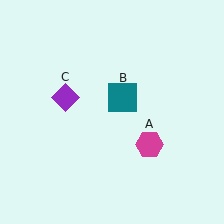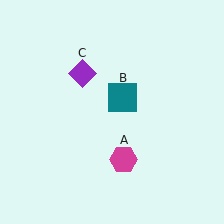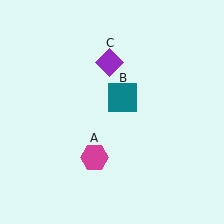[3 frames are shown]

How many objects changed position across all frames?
2 objects changed position: magenta hexagon (object A), purple diamond (object C).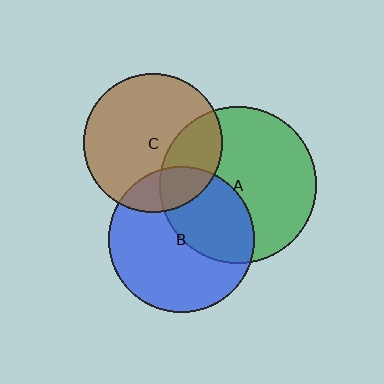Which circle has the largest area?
Circle A (green).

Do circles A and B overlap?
Yes.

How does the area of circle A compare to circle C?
Approximately 1.3 times.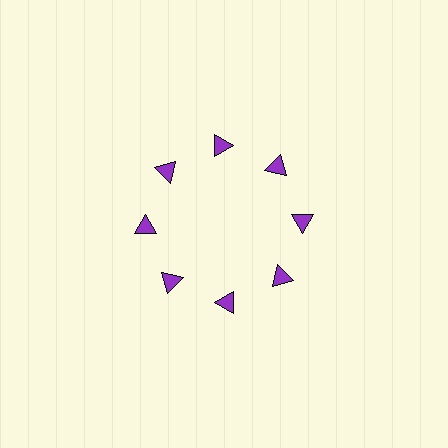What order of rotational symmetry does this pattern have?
This pattern has 8-fold rotational symmetry.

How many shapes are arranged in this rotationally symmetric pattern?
There are 8 shapes, arranged in 8 groups of 1.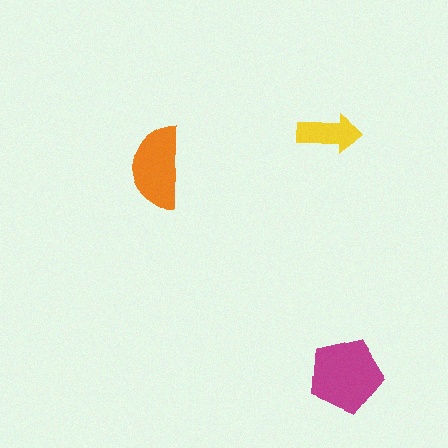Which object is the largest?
The magenta pentagon.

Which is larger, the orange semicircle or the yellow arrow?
The orange semicircle.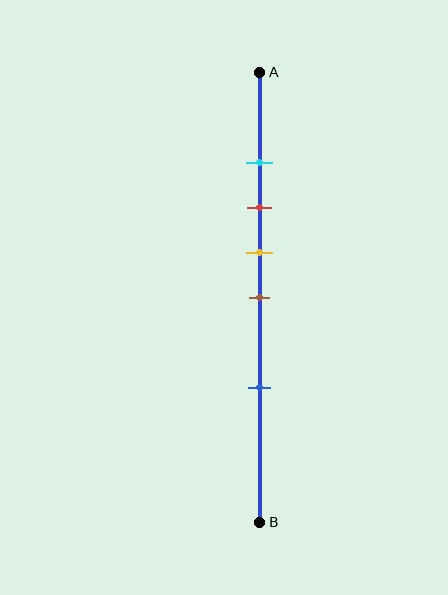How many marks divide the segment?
There are 5 marks dividing the segment.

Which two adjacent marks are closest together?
The cyan and red marks are the closest adjacent pair.